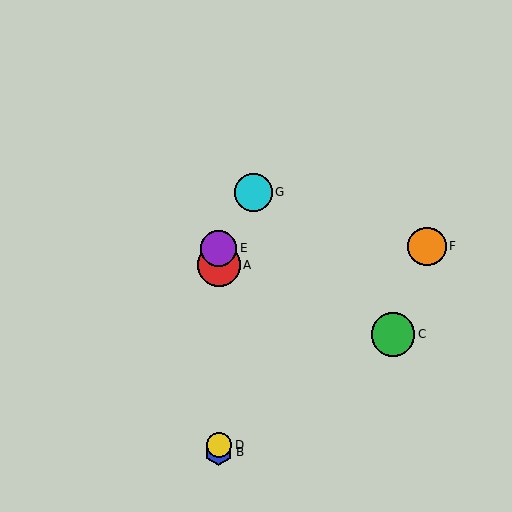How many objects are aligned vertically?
4 objects (A, B, D, E) are aligned vertically.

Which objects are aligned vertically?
Objects A, B, D, E are aligned vertically.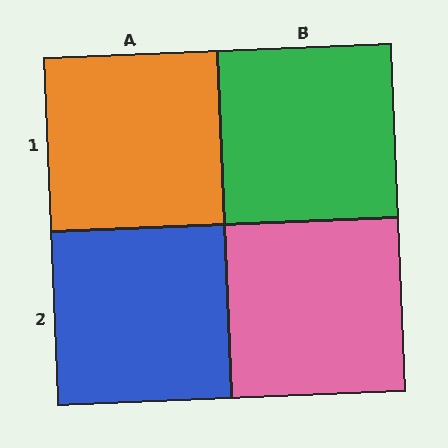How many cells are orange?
1 cell is orange.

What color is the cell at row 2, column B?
Pink.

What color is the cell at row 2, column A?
Blue.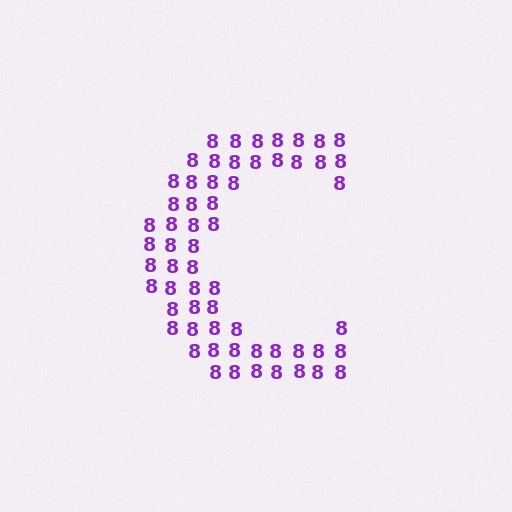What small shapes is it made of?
It is made of small digit 8's.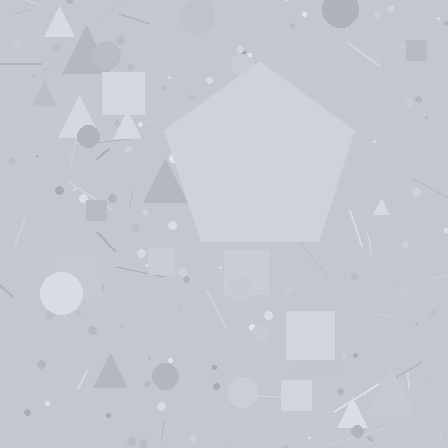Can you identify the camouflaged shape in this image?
The camouflaged shape is a pentagon.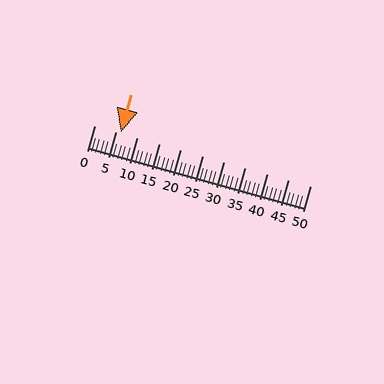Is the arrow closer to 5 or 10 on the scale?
The arrow is closer to 5.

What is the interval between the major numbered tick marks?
The major tick marks are spaced 5 units apart.